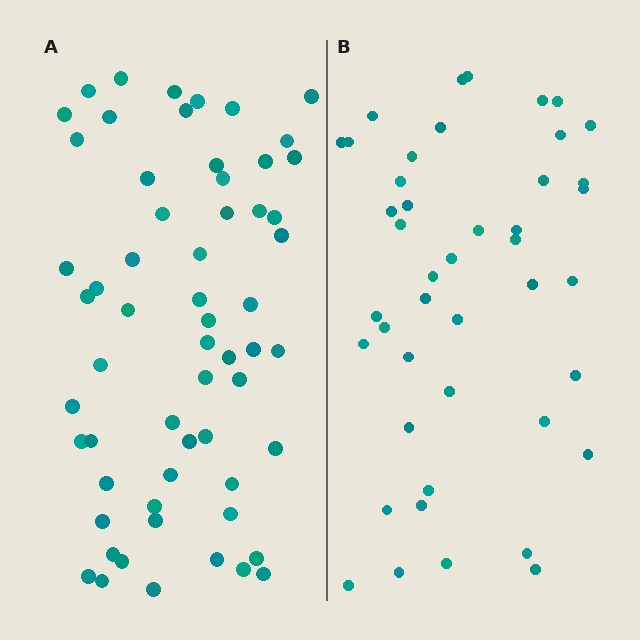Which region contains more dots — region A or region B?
Region A (the left region) has more dots.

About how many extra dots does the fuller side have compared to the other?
Region A has approximately 15 more dots than region B.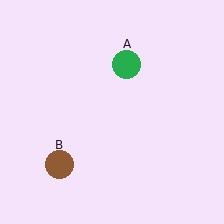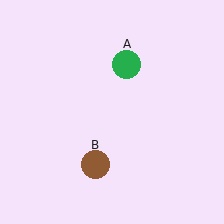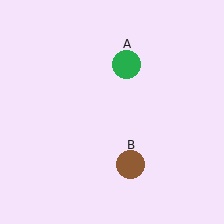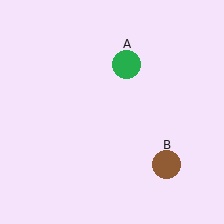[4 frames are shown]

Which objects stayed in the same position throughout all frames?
Green circle (object A) remained stationary.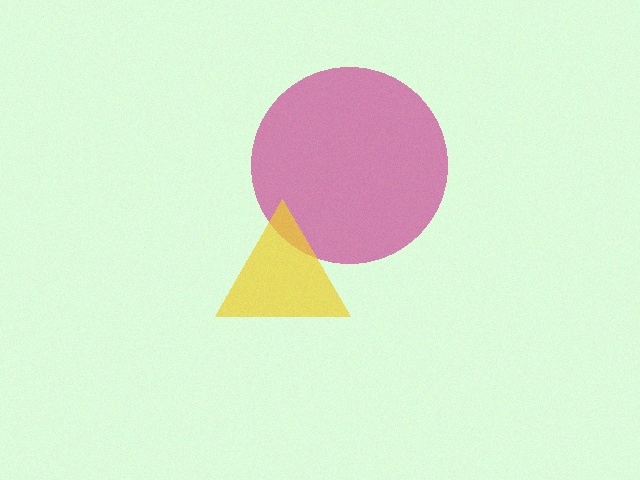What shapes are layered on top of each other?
The layered shapes are: a magenta circle, a yellow triangle.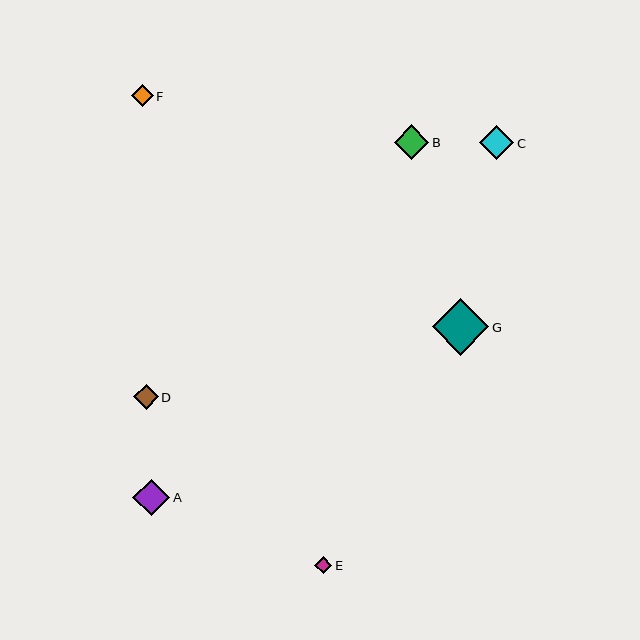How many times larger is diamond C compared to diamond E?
Diamond C is approximately 2.0 times the size of diamond E.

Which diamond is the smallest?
Diamond E is the smallest with a size of approximately 17 pixels.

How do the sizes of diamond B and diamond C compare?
Diamond B and diamond C are approximately the same size.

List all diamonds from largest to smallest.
From largest to smallest: G, A, B, C, D, F, E.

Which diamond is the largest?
Diamond G is the largest with a size of approximately 56 pixels.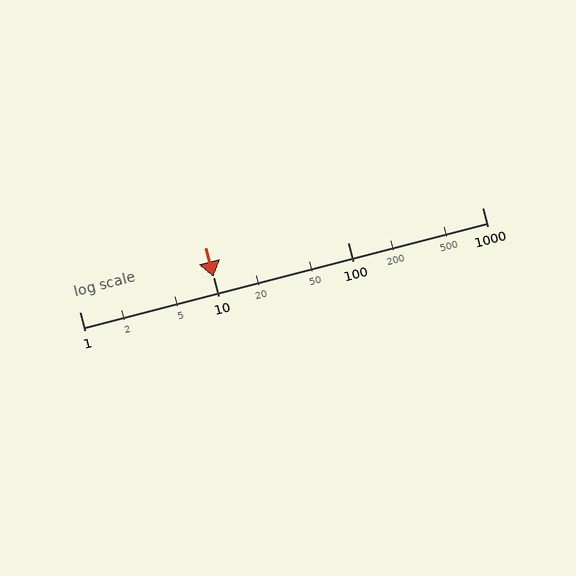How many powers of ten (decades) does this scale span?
The scale spans 3 decades, from 1 to 1000.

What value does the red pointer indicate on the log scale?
The pointer indicates approximately 9.9.